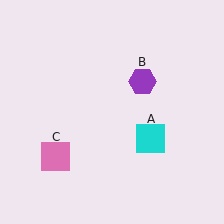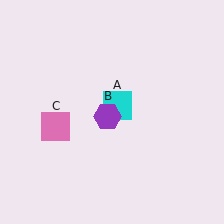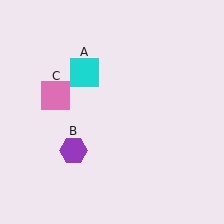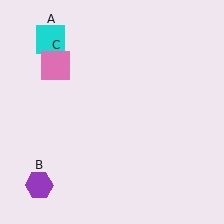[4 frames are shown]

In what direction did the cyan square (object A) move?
The cyan square (object A) moved up and to the left.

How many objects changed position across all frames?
3 objects changed position: cyan square (object A), purple hexagon (object B), pink square (object C).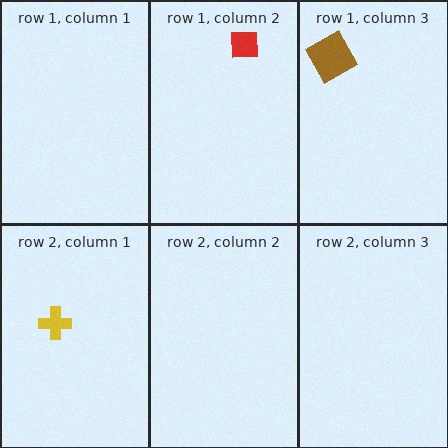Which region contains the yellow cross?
The row 2, column 1 region.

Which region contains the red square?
The row 1, column 2 region.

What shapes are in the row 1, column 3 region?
The brown square.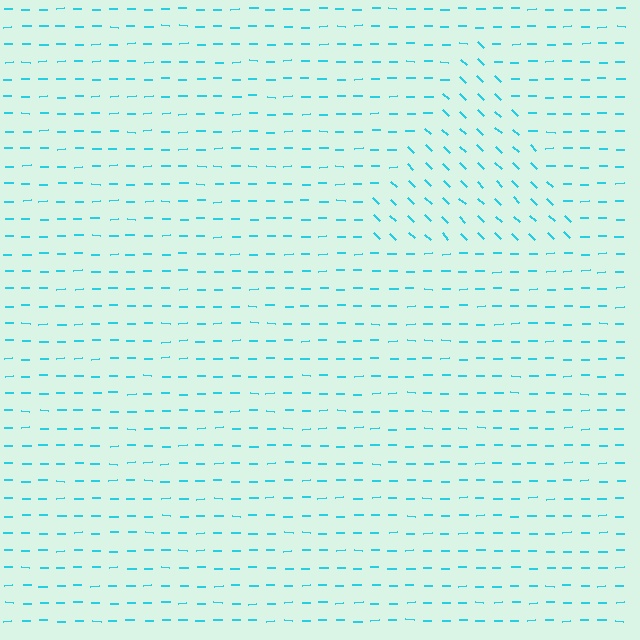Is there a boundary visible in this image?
Yes, there is a texture boundary formed by a change in line orientation.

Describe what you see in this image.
The image is filled with small cyan line segments. A triangle region in the image has lines oriented differently from the surrounding lines, creating a visible texture boundary.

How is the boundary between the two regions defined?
The boundary is defined purely by a change in line orientation (approximately 45 degrees difference). All lines are the same color and thickness.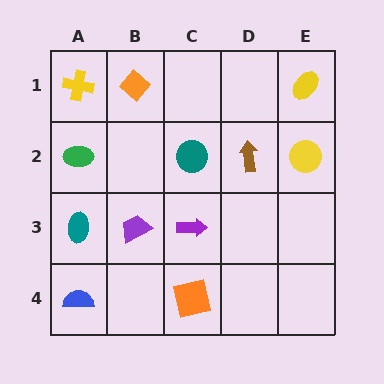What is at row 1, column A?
A yellow cross.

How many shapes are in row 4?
2 shapes.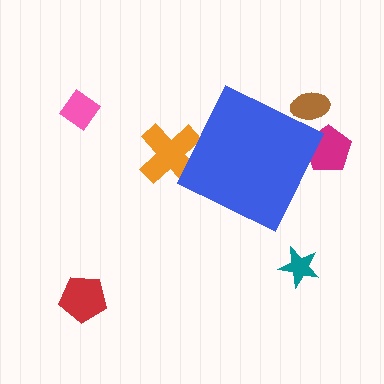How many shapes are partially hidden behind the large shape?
3 shapes are partially hidden.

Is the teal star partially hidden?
No, the teal star is fully visible.